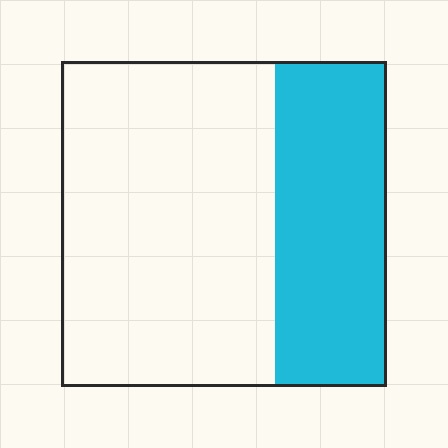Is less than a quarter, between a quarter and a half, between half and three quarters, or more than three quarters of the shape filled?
Between a quarter and a half.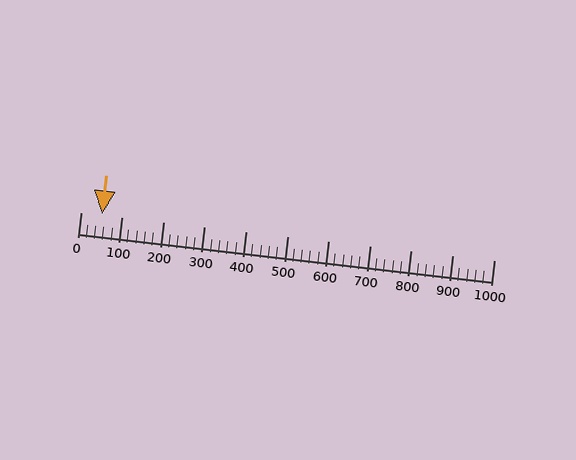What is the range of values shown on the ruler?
The ruler shows values from 0 to 1000.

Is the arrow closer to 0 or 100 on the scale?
The arrow is closer to 100.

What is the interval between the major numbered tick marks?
The major tick marks are spaced 100 units apart.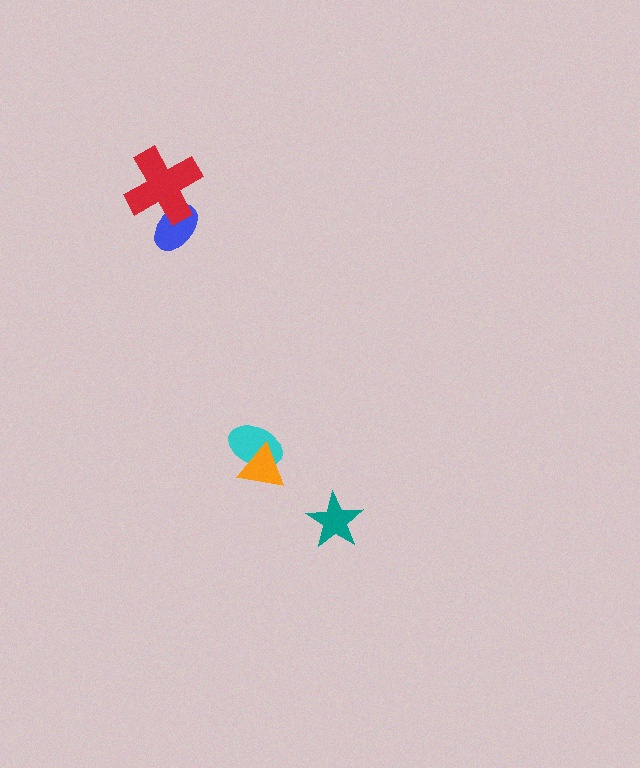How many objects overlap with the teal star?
0 objects overlap with the teal star.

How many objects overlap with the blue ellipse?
1 object overlaps with the blue ellipse.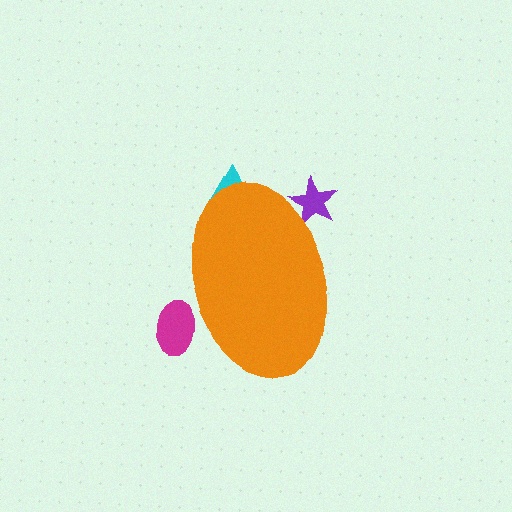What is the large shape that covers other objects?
An orange ellipse.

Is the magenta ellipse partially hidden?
Yes, the magenta ellipse is partially hidden behind the orange ellipse.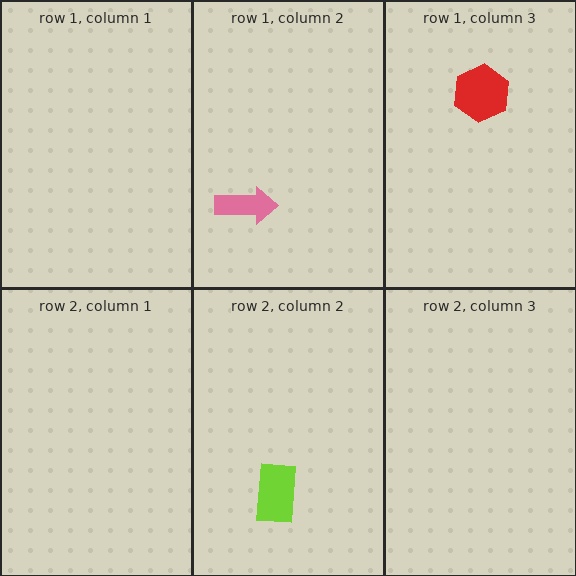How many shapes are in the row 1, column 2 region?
1.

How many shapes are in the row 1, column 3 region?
1.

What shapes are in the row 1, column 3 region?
The red hexagon.